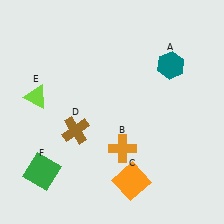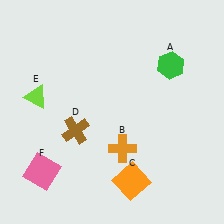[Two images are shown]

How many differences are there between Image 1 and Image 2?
There are 2 differences between the two images.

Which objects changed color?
A changed from teal to green. F changed from green to pink.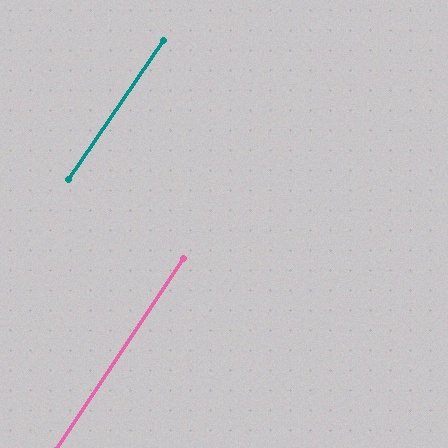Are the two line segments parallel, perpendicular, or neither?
Parallel — their directions differ by only 0.8°.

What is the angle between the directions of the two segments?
Approximately 1 degree.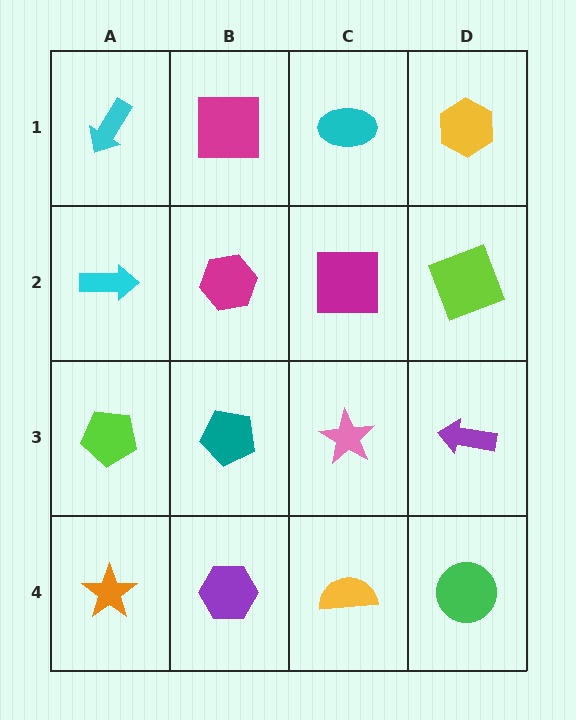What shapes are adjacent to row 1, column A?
A cyan arrow (row 2, column A), a magenta square (row 1, column B).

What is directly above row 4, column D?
A purple arrow.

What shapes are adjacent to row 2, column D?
A yellow hexagon (row 1, column D), a purple arrow (row 3, column D), a magenta square (row 2, column C).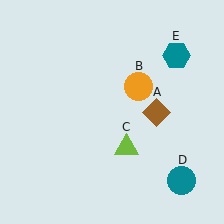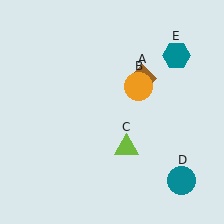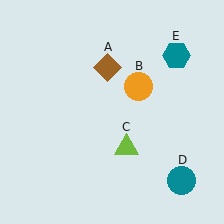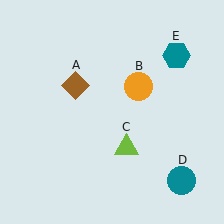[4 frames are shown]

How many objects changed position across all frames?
1 object changed position: brown diamond (object A).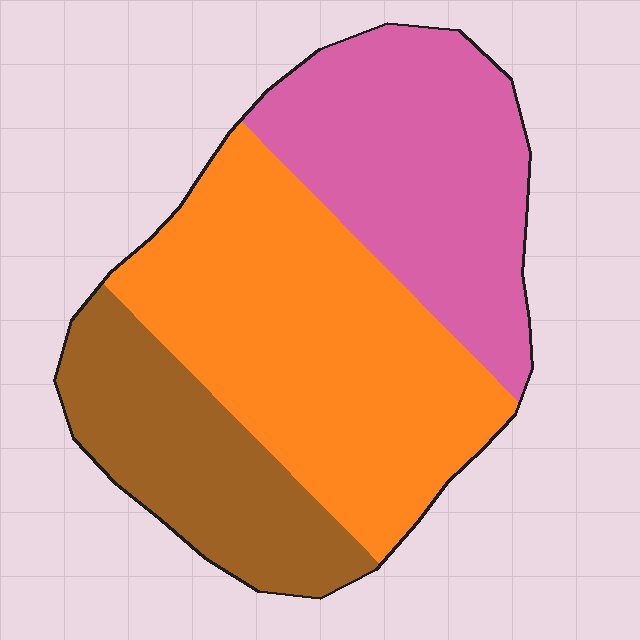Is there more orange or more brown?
Orange.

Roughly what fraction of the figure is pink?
Pink covers 32% of the figure.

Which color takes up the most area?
Orange, at roughly 45%.